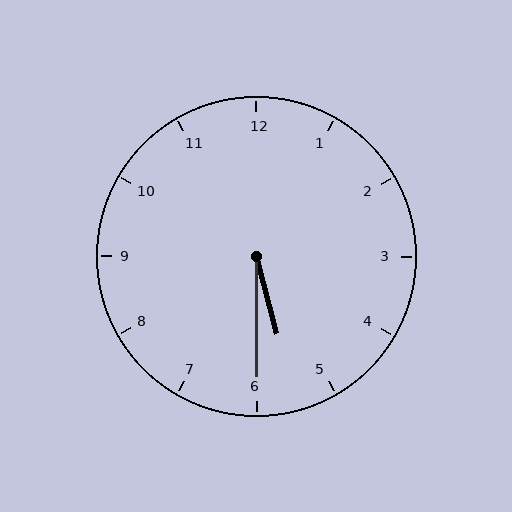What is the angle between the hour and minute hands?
Approximately 15 degrees.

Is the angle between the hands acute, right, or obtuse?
It is acute.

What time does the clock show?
5:30.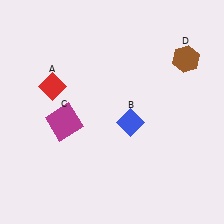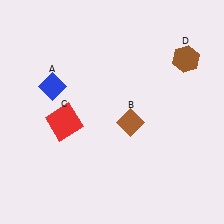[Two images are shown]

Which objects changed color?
A changed from red to blue. B changed from blue to brown. C changed from magenta to red.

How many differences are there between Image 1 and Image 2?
There are 3 differences between the two images.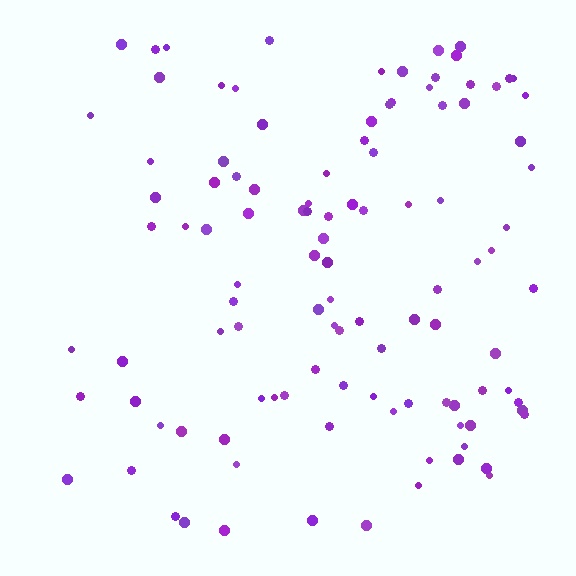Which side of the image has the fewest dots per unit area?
The left.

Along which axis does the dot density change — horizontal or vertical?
Horizontal.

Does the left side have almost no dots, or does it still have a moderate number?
Still a moderate number, just noticeably fewer than the right.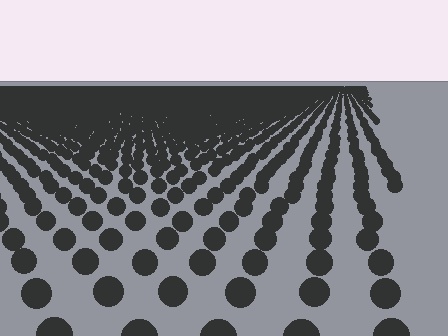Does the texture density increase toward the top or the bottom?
Density increases toward the top.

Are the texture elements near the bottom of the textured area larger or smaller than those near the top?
Larger. Near the bottom, elements are closer to the viewer and appear at a bigger on-screen size.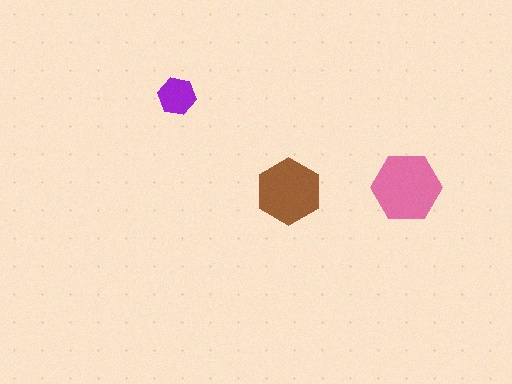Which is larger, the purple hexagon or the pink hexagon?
The pink one.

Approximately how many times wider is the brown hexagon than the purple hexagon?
About 1.5 times wider.